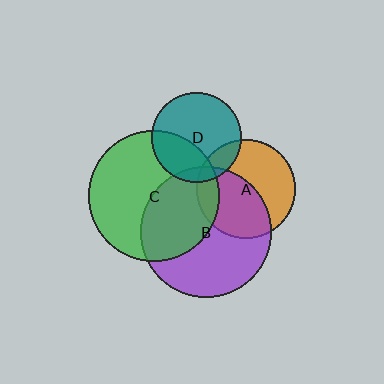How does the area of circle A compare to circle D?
Approximately 1.2 times.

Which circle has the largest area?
Circle B (purple).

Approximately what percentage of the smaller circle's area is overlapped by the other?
Approximately 40%.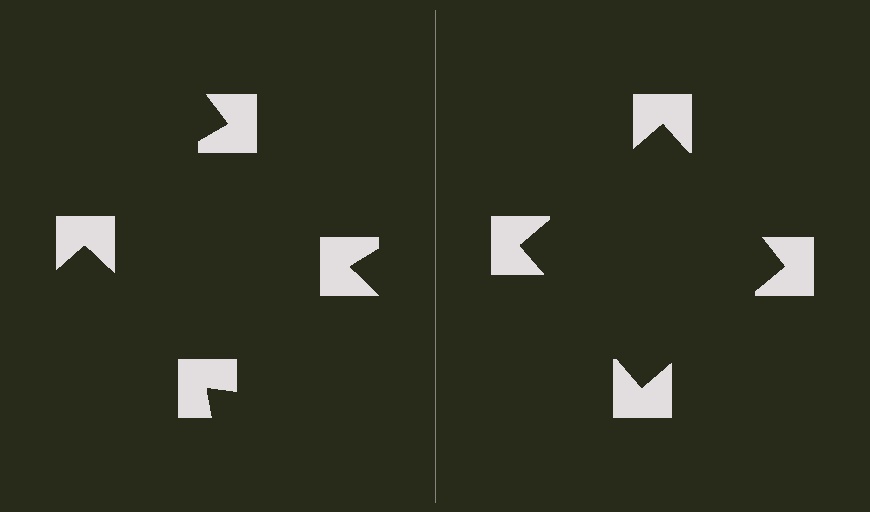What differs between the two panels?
The notched squares are positioned identically on both sides; only the wedge orientations differ. On the right they align to a square; on the left they are misaligned.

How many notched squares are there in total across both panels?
8 — 4 on each side.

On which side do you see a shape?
An illusory square appears on the right side. On the left side the wedge cuts are rotated, so no coherent shape forms.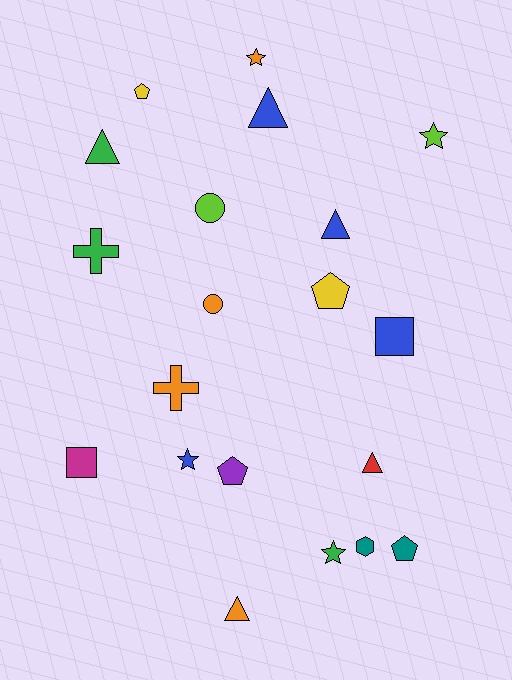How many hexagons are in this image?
There is 1 hexagon.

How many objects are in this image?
There are 20 objects.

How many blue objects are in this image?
There are 4 blue objects.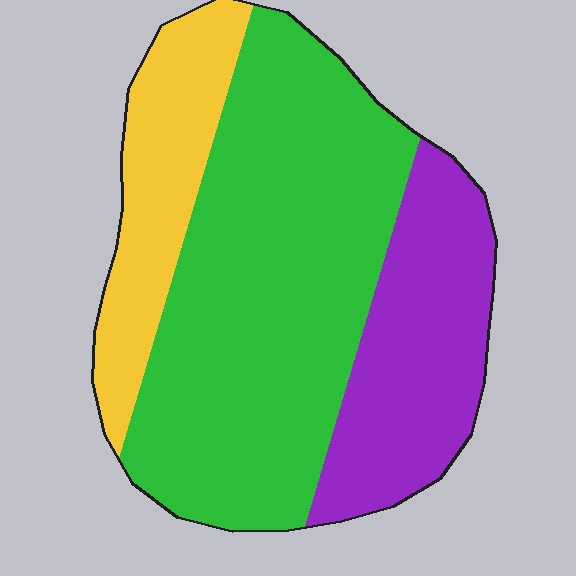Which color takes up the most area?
Green, at roughly 55%.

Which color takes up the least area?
Yellow, at roughly 20%.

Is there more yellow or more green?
Green.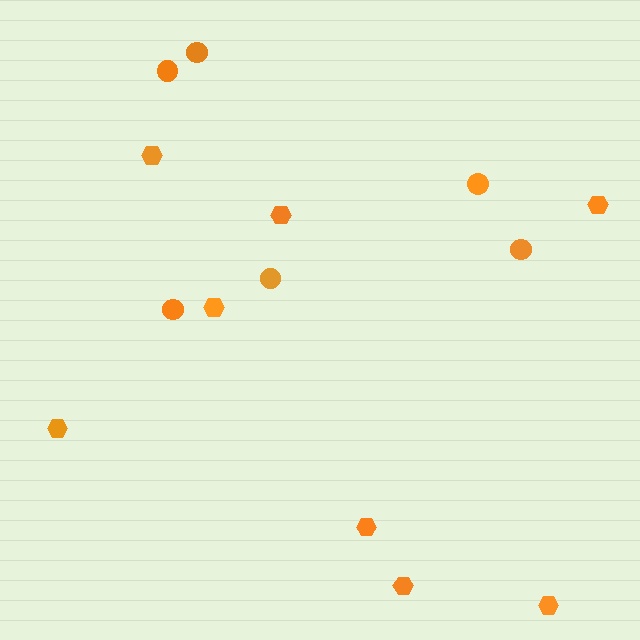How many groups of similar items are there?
There are 2 groups: one group of hexagons (8) and one group of circles (6).